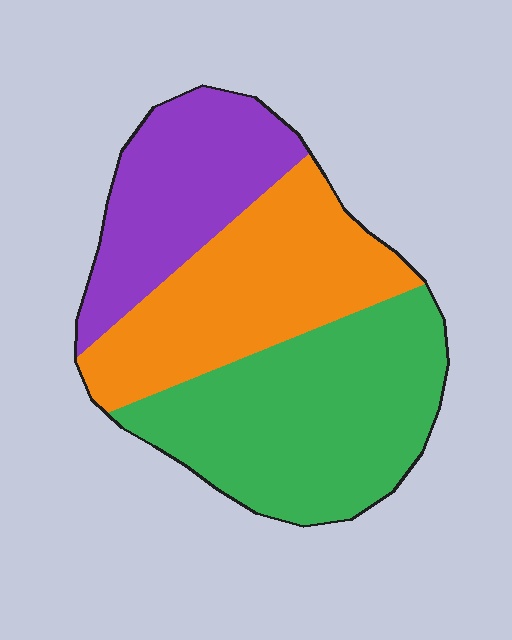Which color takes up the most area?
Green, at roughly 40%.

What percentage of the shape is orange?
Orange covers about 35% of the shape.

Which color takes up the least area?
Purple, at roughly 25%.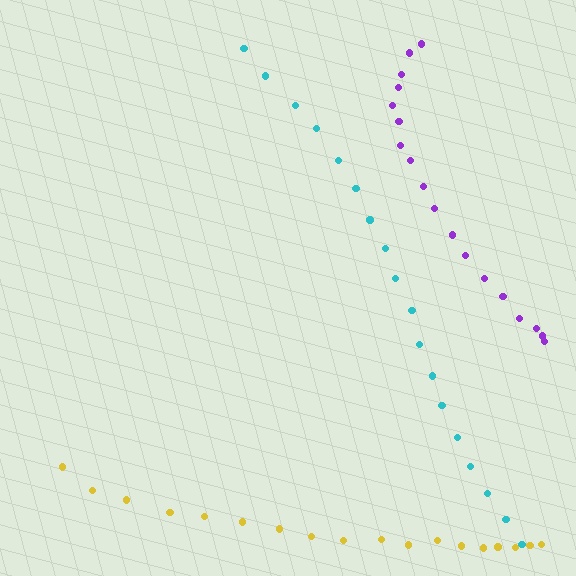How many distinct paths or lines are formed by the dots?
There are 3 distinct paths.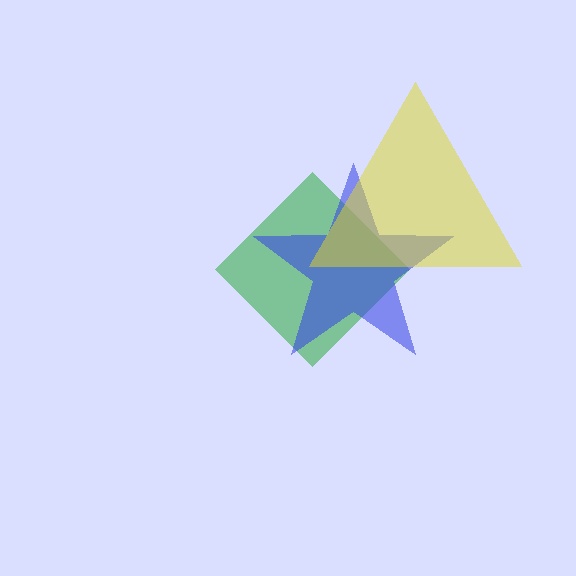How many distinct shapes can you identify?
There are 3 distinct shapes: a green diamond, a blue star, a yellow triangle.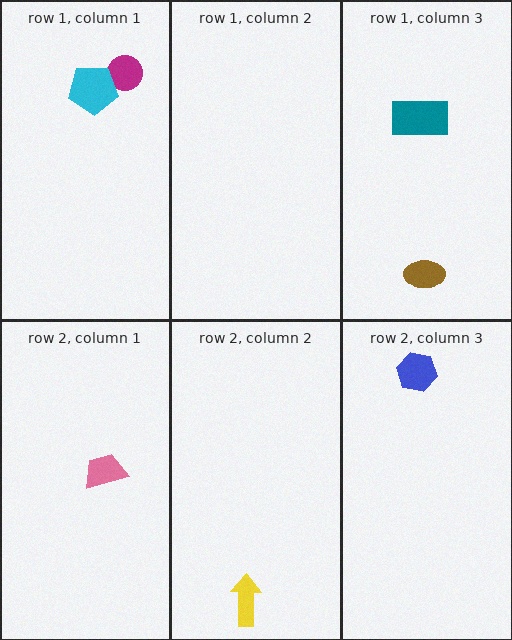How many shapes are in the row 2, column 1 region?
1.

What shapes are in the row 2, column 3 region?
The blue hexagon.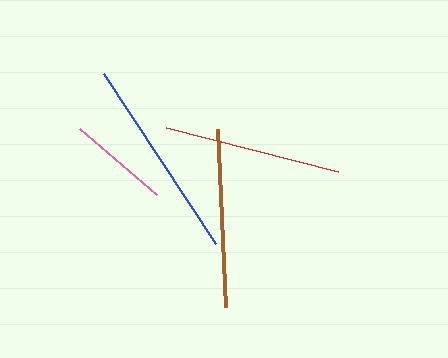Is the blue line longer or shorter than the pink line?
The blue line is longer than the pink line.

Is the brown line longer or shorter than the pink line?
The brown line is longer than the pink line.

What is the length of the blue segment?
The blue segment is approximately 203 pixels long.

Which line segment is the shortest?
The pink line is the shortest at approximately 101 pixels.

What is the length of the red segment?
The red segment is approximately 178 pixels long.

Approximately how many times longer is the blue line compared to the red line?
The blue line is approximately 1.1 times the length of the red line.